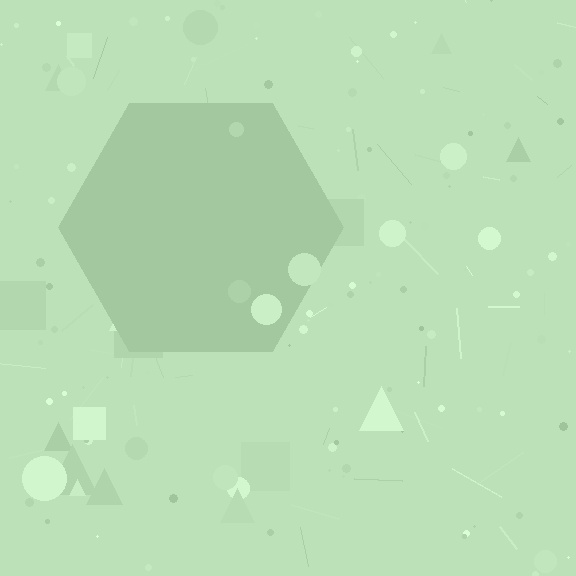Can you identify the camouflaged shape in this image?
The camouflaged shape is a hexagon.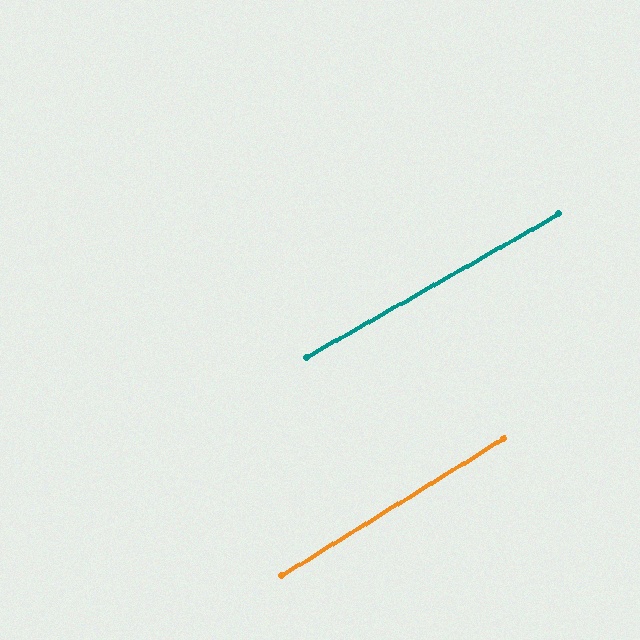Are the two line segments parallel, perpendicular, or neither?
Parallel — their directions differ by only 2.0°.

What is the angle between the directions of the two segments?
Approximately 2 degrees.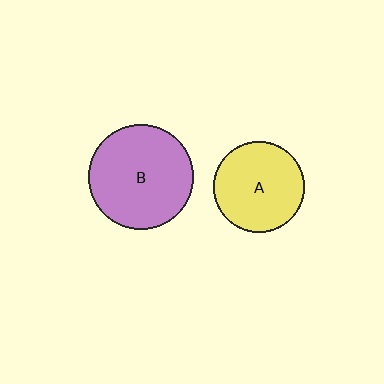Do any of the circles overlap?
No, none of the circles overlap.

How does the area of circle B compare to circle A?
Approximately 1.3 times.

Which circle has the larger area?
Circle B (purple).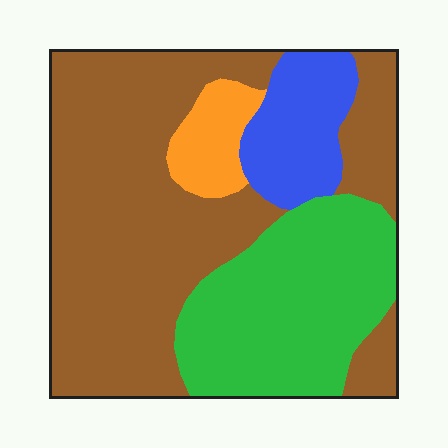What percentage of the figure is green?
Green takes up about one quarter (1/4) of the figure.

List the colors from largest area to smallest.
From largest to smallest: brown, green, blue, orange.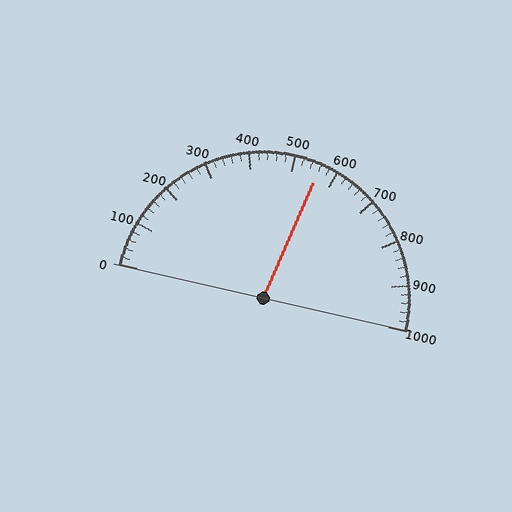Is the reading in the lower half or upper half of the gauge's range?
The reading is in the upper half of the range (0 to 1000).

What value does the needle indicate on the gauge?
The needle indicates approximately 560.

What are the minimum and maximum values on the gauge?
The gauge ranges from 0 to 1000.